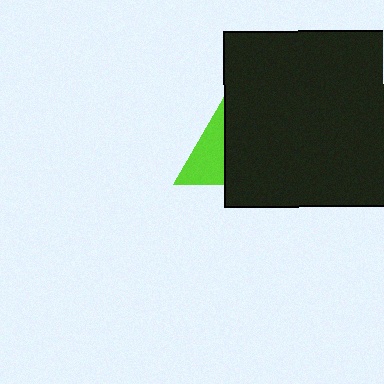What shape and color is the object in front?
The object in front is a black square.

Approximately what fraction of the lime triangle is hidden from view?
Roughly 63% of the lime triangle is hidden behind the black square.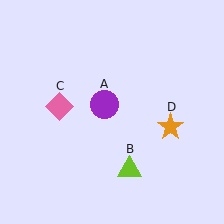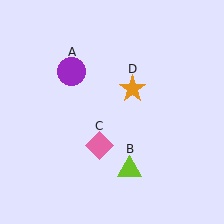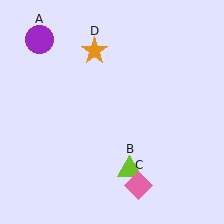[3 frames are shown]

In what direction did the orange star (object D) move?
The orange star (object D) moved up and to the left.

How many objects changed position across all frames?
3 objects changed position: purple circle (object A), pink diamond (object C), orange star (object D).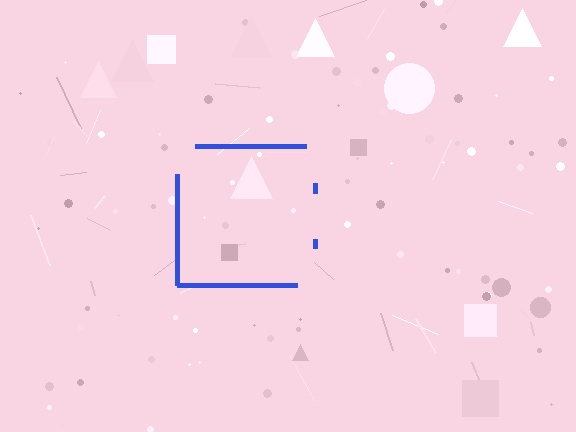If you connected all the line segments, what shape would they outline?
They would outline a square.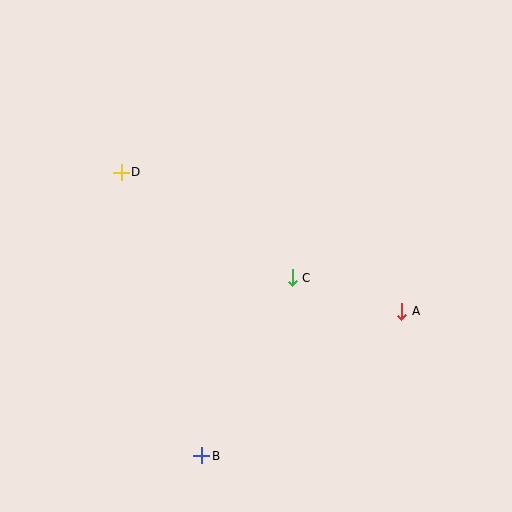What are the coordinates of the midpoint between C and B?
The midpoint between C and B is at (247, 367).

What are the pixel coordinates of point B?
Point B is at (202, 456).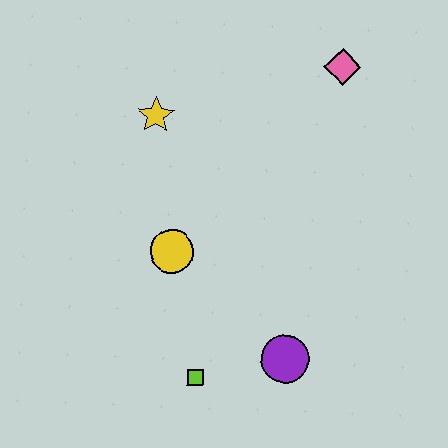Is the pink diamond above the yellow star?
Yes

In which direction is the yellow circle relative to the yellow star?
The yellow circle is below the yellow star.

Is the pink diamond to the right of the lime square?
Yes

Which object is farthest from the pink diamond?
The lime square is farthest from the pink diamond.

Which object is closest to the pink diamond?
The yellow star is closest to the pink diamond.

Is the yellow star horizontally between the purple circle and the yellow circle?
No